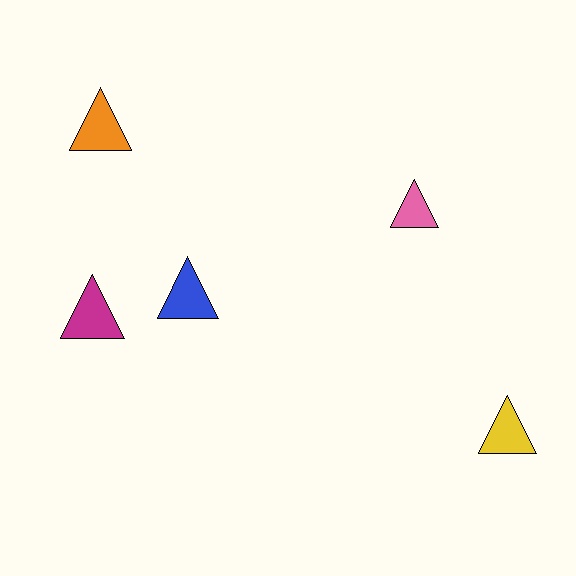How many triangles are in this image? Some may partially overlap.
There are 5 triangles.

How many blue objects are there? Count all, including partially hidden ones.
There is 1 blue object.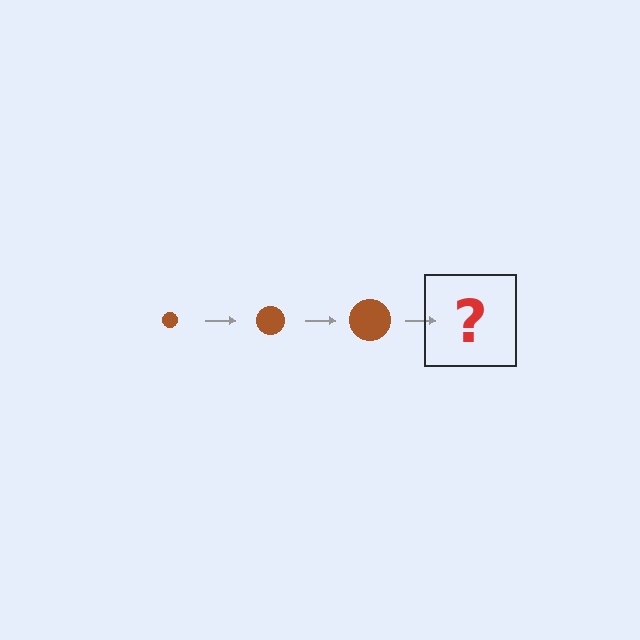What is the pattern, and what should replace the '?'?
The pattern is that the circle gets progressively larger each step. The '?' should be a brown circle, larger than the previous one.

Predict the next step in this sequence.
The next step is a brown circle, larger than the previous one.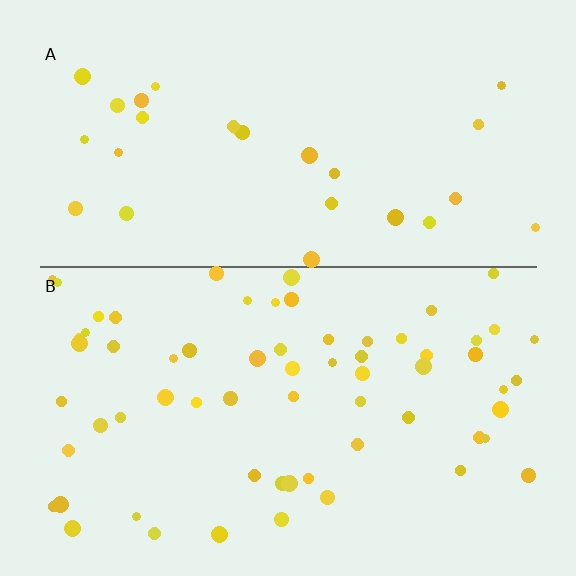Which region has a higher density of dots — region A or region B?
B (the bottom).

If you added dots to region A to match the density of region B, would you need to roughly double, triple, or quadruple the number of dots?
Approximately double.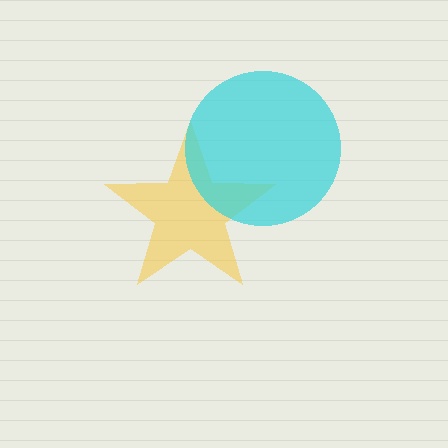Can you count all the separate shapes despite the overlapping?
Yes, there are 2 separate shapes.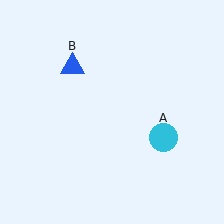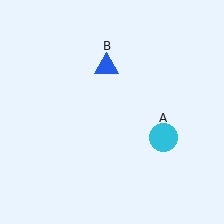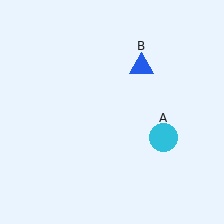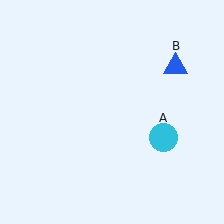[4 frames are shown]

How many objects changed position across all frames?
1 object changed position: blue triangle (object B).